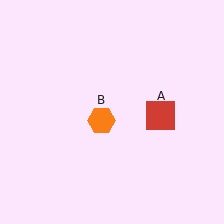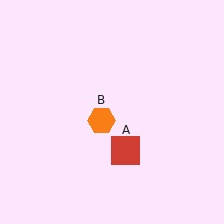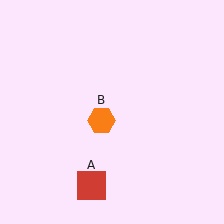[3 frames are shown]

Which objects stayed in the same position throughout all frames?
Orange hexagon (object B) remained stationary.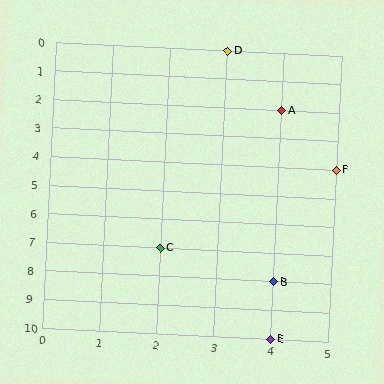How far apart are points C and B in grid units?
Points C and B are 2 columns and 1 row apart (about 2.2 grid units diagonally).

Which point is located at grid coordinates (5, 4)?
Point F is at (5, 4).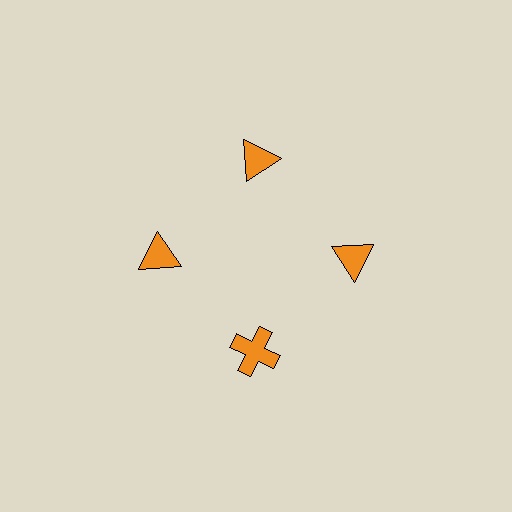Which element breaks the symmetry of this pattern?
The orange cross at roughly the 6 o'clock position breaks the symmetry. All other shapes are orange triangles.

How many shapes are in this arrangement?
There are 4 shapes arranged in a ring pattern.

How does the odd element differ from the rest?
It has a different shape: cross instead of triangle.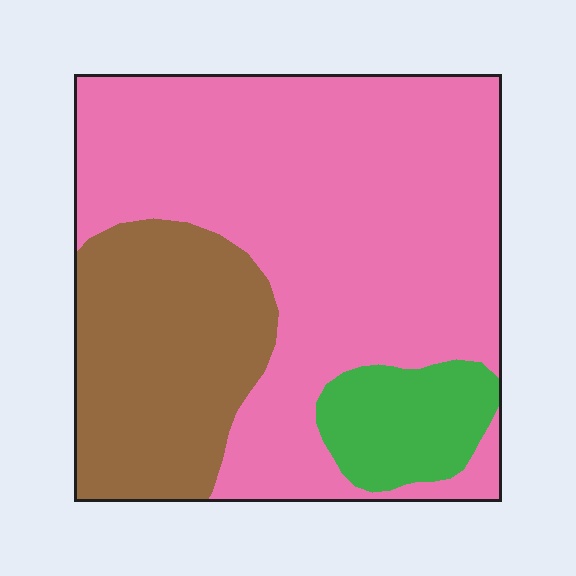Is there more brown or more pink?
Pink.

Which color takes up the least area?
Green, at roughly 10%.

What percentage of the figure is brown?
Brown covers 26% of the figure.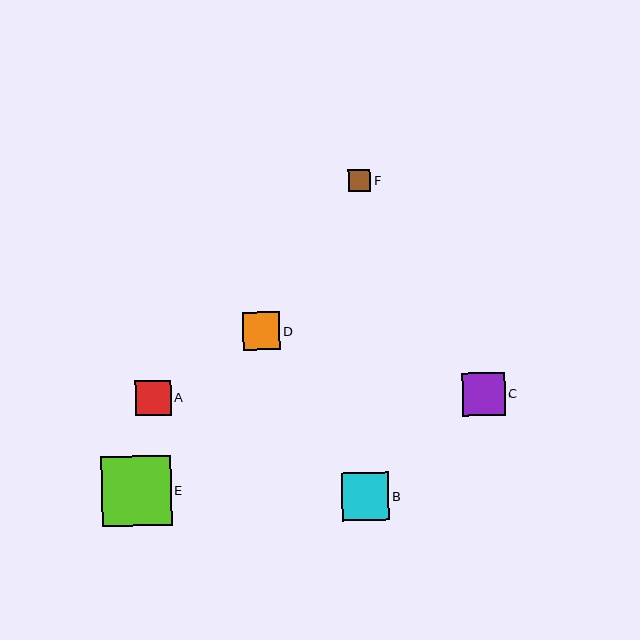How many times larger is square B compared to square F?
Square B is approximately 2.1 times the size of square F.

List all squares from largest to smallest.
From largest to smallest: E, B, C, D, A, F.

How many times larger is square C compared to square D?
Square C is approximately 1.1 times the size of square D.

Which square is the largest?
Square E is the largest with a size of approximately 70 pixels.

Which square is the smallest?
Square F is the smallest with a size of approximately 22 pixels.